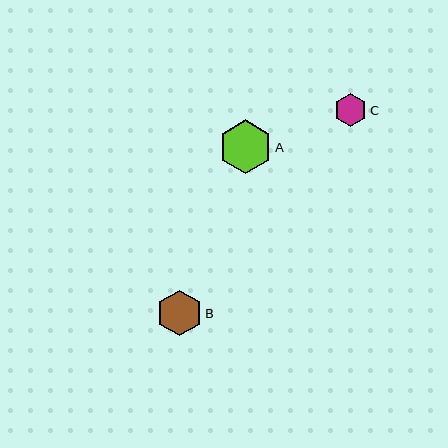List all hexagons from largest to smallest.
From largest to smallest: A, B, C.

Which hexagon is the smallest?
Hexagon C is the smallest with a size of approximately 32 pixels.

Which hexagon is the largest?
Hexagon A is the largest with a size of approximately 54 pixels.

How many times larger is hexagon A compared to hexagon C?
Hexagon A is approximately 1.7 times the size of hexagon C.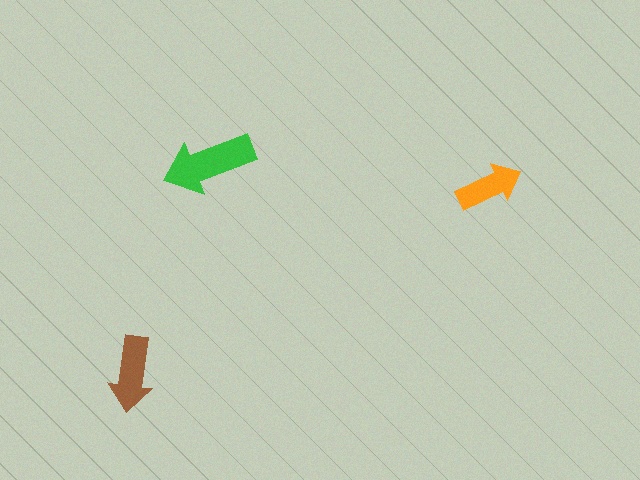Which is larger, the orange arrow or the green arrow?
The green one.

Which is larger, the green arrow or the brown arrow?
The green one.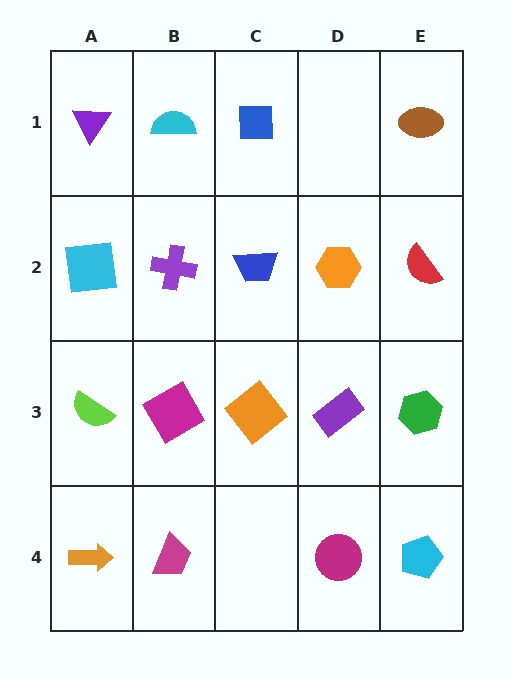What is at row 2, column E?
A red semicircle.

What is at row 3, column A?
A lime semicircle.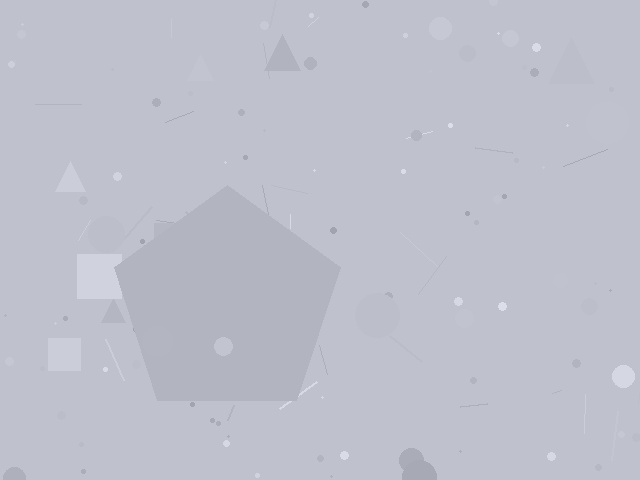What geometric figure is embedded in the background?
A pentagon is embedded in the background.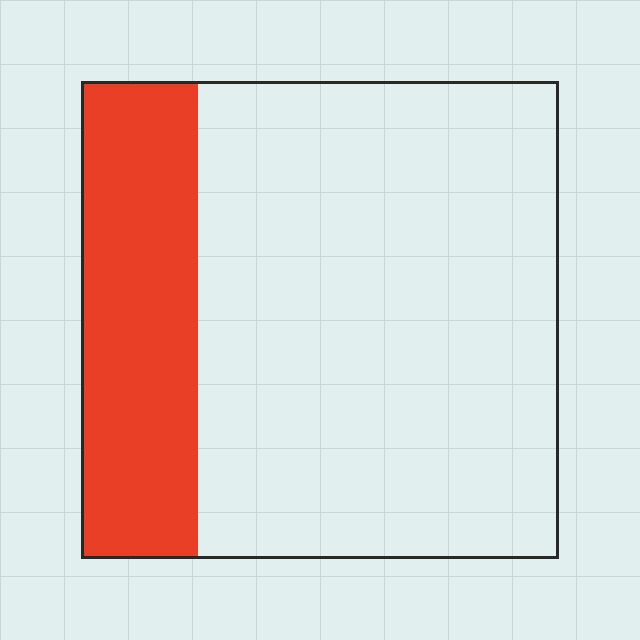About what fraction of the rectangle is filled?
About one quarter (1/4).